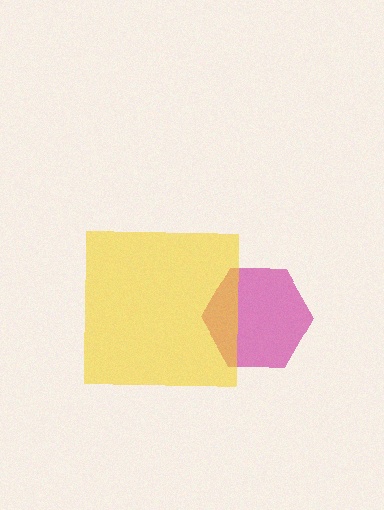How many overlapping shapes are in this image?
There are 2 overlapping shapes in the image.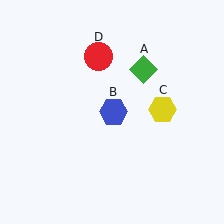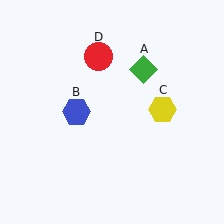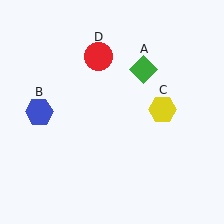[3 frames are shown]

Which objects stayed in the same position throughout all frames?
Green diamond (object A) and yellow hexagon (object C) and red circle (object D) remained stationary.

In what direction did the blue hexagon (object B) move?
The blue hexagon (object B) moved left.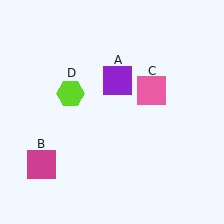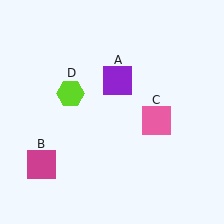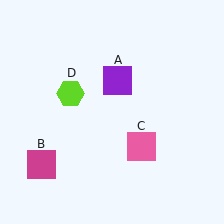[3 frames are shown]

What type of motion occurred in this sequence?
The pink square (object C) rotated clockwise around the center of the scene.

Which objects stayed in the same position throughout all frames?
Purple square (object A) and magenta square (object B) and lime hexagon (object D) remained stationary.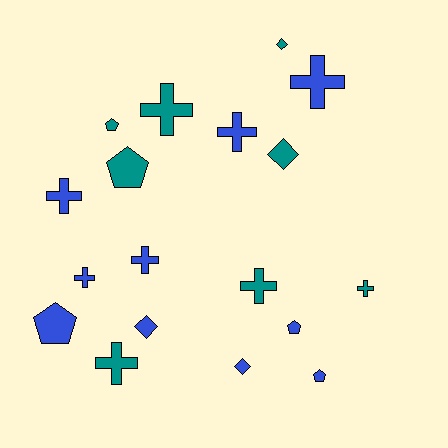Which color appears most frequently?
Blue, with 10 objects.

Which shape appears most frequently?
Cross, with 9 objects.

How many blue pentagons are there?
There are 3 blue pentagons.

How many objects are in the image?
There are 18 objects.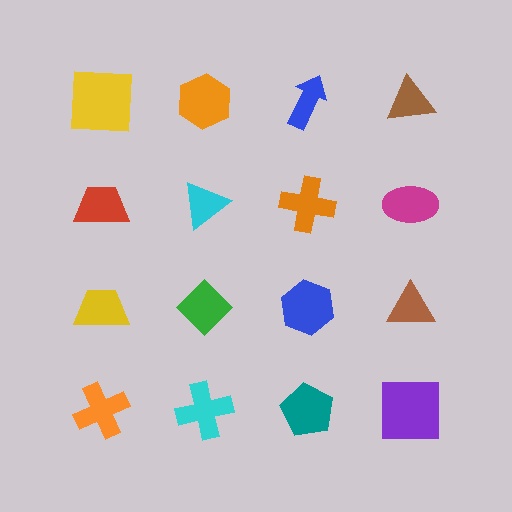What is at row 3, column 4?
A brown triangle.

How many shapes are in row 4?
4 shapes.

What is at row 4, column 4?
A purple square.